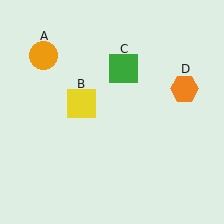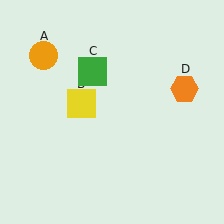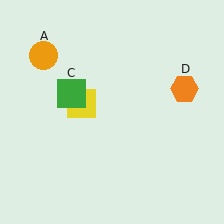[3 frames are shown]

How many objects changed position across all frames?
1 object changed position: green square (object C).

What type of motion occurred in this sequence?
The green square (object C) rotated counterclockwise around the center of the scene.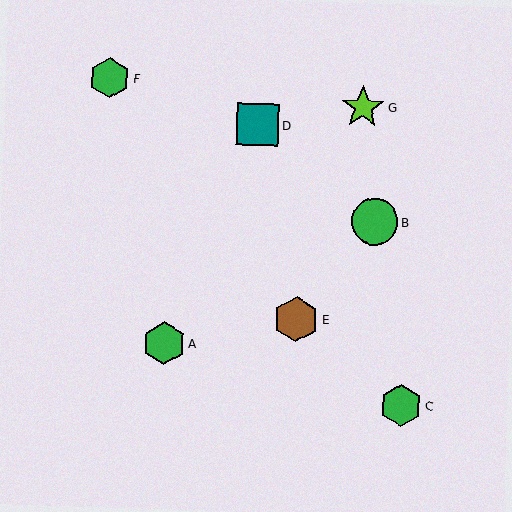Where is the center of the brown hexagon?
The center of the brown hexagon is at (296, 319).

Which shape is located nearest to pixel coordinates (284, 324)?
The brown hexagon (labeled E) at (296, 319) is nearest to that location.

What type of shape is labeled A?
Shape A is a green hexagon.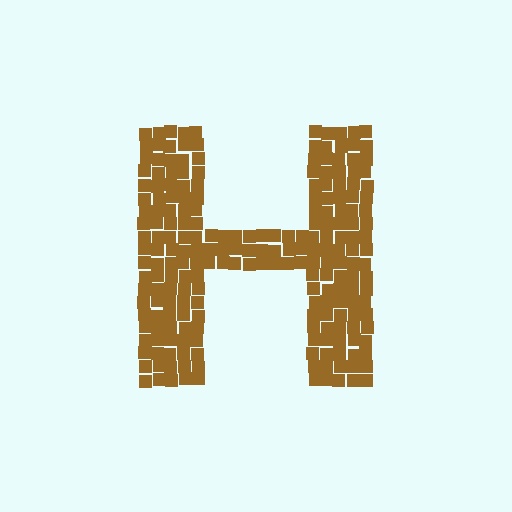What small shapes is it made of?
It is made of small squares.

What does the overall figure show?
The overall figure shows the letter H.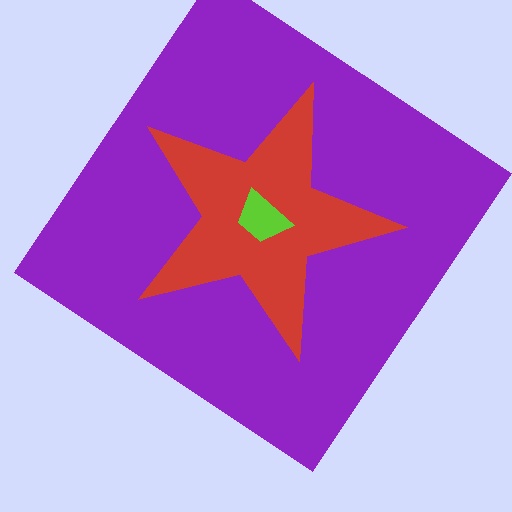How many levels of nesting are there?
3.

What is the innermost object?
The lime trapezoid.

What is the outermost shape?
The purple diamond.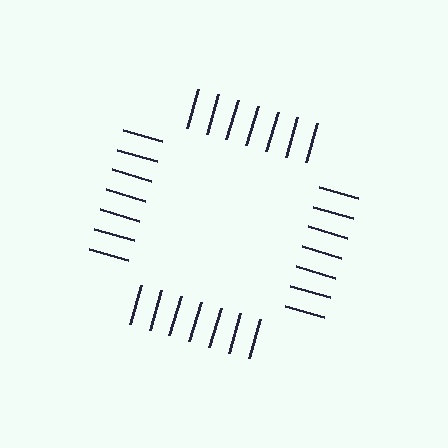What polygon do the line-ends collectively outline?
An illusory square — the line segments terminate on its edges but no continuous stroke is drawn.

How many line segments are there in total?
28 — 7 along each of the 4 edges.